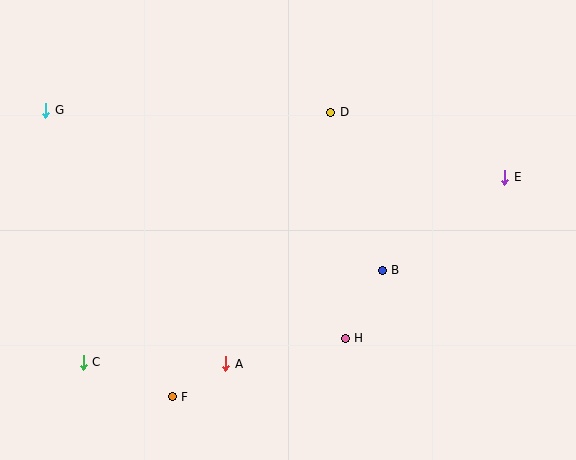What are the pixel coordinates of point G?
Point G is at (46, 110).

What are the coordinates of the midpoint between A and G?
The midpoint between A and G is at (136, 237).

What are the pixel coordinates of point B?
Point B is at (382, 270).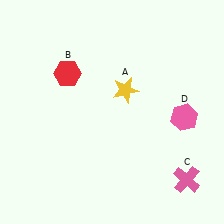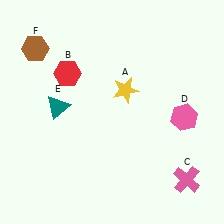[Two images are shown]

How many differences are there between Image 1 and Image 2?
There are 2 differences between the two images.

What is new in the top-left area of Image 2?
A brown hexagon (F) was added in the top-left area of Image 2.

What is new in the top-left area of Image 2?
A teal triangle (E) was added in the top-left area of Image 2.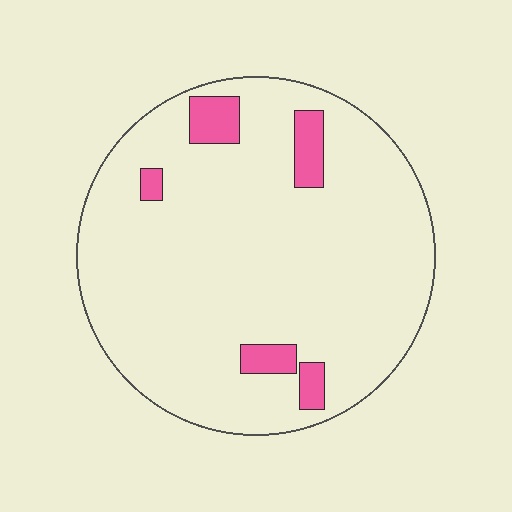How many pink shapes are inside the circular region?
5.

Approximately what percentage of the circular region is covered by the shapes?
Approximately 10%.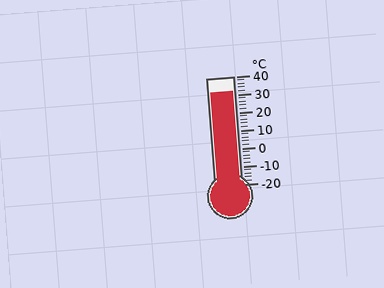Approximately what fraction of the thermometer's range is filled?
The thermometer is filled to approximately 85% of its range.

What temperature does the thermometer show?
The thermometer shows approximately 32°C.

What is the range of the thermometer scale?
The thermometer scale ranges from -20°C to 40°C.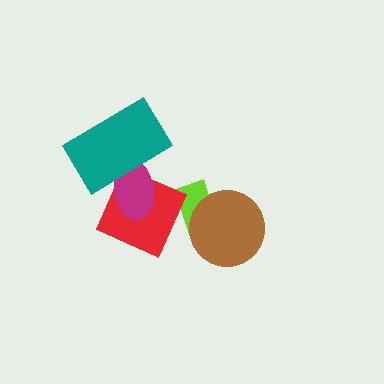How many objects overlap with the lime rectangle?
2 objects overlap with the lime rectangle.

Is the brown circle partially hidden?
No, no other shape covers it.